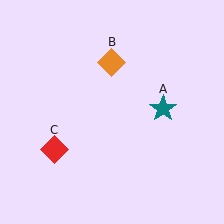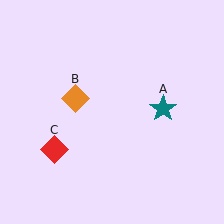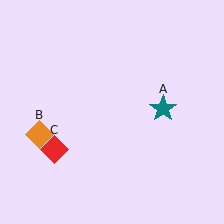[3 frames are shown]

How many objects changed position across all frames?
1 object changed position: orange diamond (object B).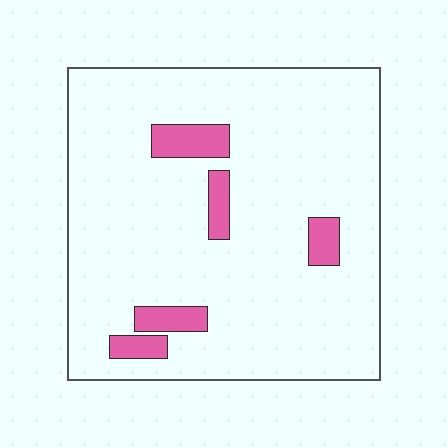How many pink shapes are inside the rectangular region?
5.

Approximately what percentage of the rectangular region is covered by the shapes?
Approximately 10%.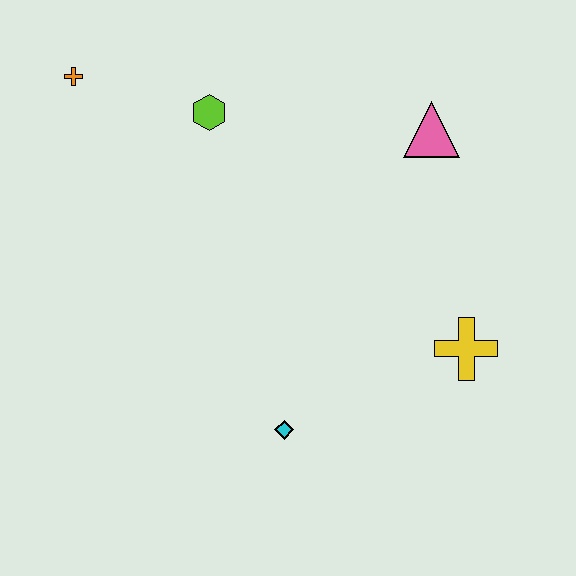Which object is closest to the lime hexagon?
The orange cross is closest to the lime hexagon.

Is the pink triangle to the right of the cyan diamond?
Yes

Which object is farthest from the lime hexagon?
The yellow cross is farthest from the lime hexagon.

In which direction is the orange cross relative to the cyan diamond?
The orange cross is above the cyan diamond.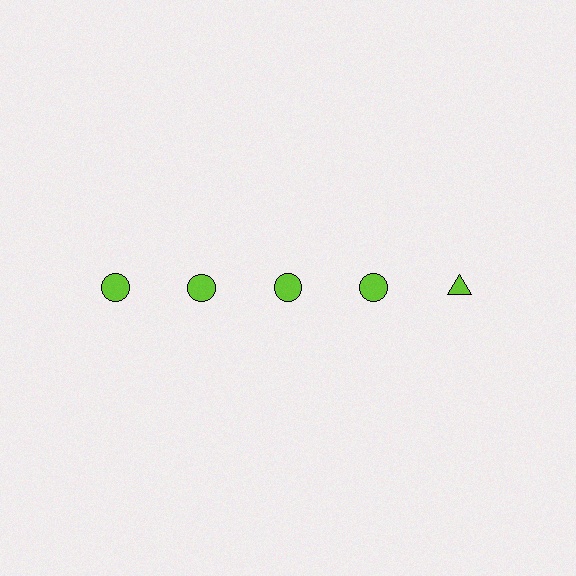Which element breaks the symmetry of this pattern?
The lime triangle in the top row, rightmost column breaks the symmetry. All other shapes are lime circles.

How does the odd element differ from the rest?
It has a different shape: triangle instead of circle.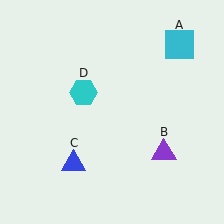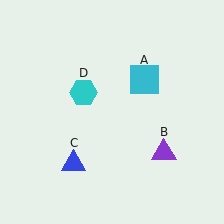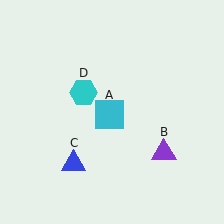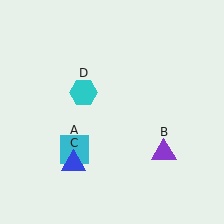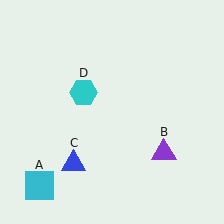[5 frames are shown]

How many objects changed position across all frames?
1 object changed position: cyan square (object A).